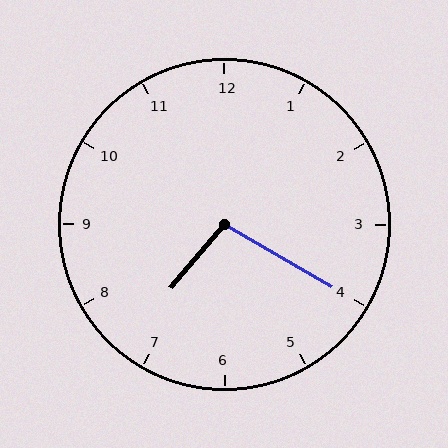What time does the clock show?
7:20.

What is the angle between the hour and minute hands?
Approximately 100 degrees.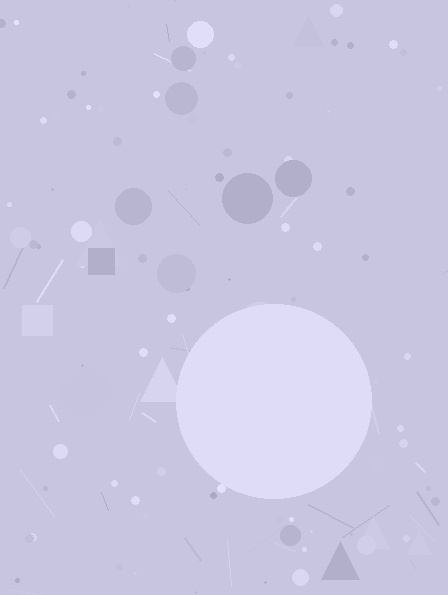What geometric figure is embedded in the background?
A circle is embedded in the background.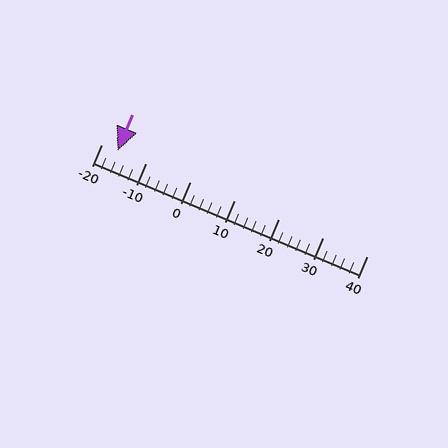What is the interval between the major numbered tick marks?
The major tick marks are spaced 10 units apart.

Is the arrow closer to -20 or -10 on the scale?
The arrow is closer to -20.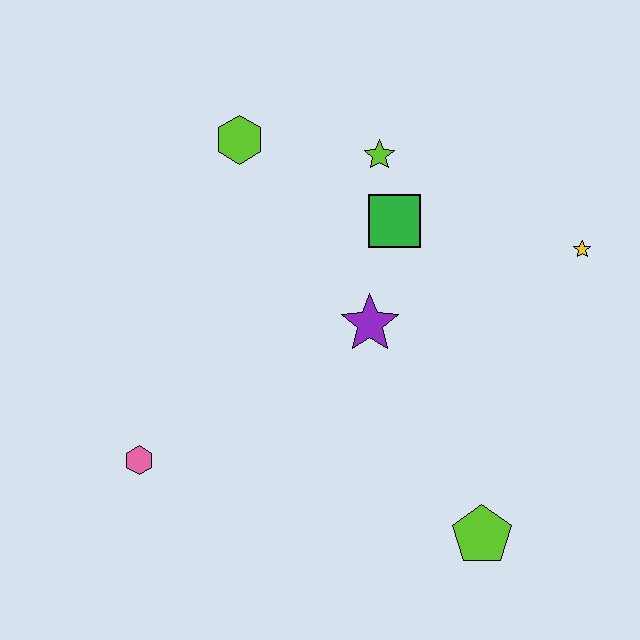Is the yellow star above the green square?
No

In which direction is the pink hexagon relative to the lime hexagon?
The pink hexagon is below the lime hexagon.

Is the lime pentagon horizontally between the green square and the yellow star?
Yes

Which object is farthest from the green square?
The pink hexagon is farthest from the green square.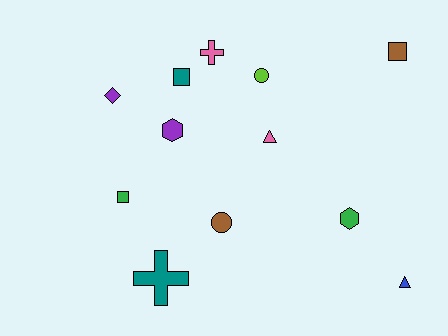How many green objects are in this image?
There are 2 green objects.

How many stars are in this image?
There are no stars.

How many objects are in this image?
There are 12 objects.